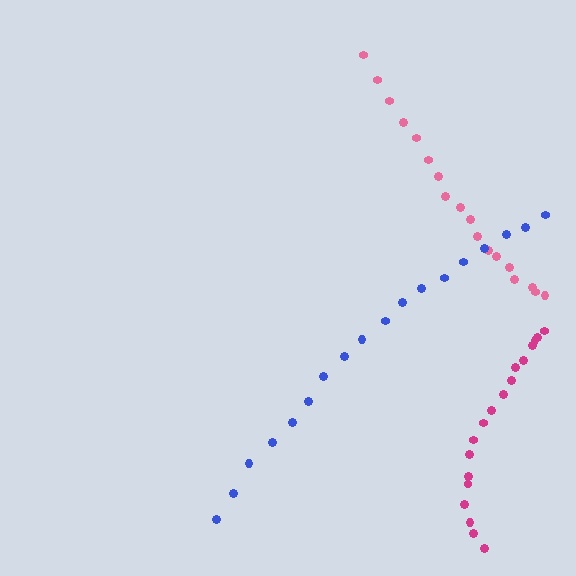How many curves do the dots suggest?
There are 3 distinct paths.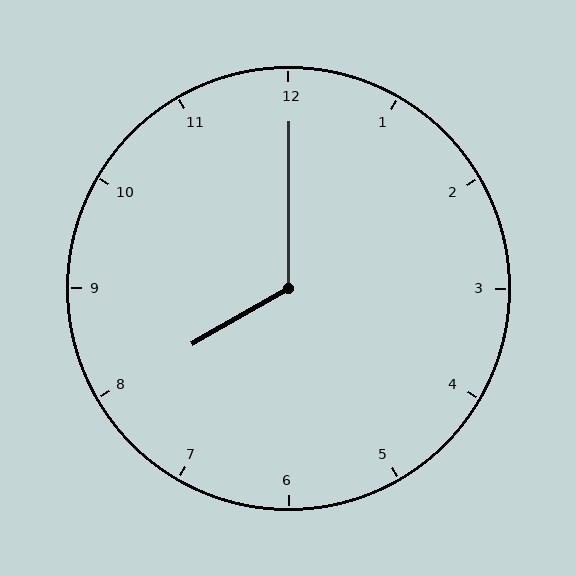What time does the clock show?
8:00.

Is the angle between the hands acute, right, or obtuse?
It is obtuse.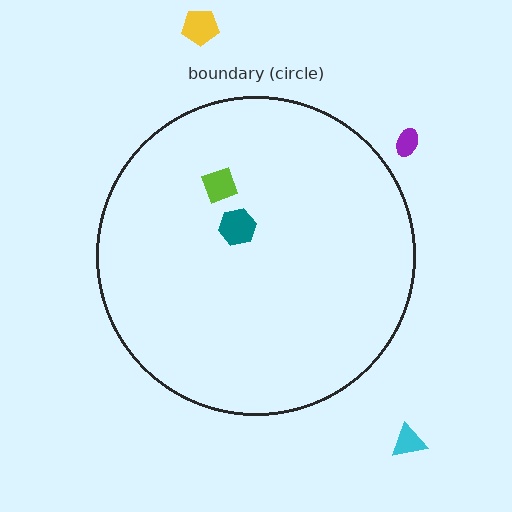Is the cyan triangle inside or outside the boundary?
Outside.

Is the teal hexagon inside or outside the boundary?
Inside.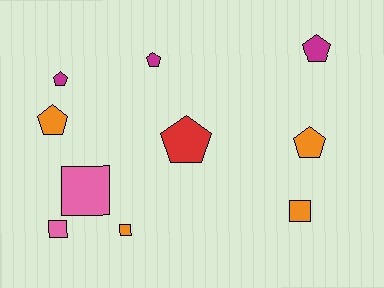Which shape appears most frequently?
Pentagon, with 6 objects.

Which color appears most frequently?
Orange, with 4 objects.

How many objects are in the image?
There are 10 objects.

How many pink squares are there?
There are 2 pink squares.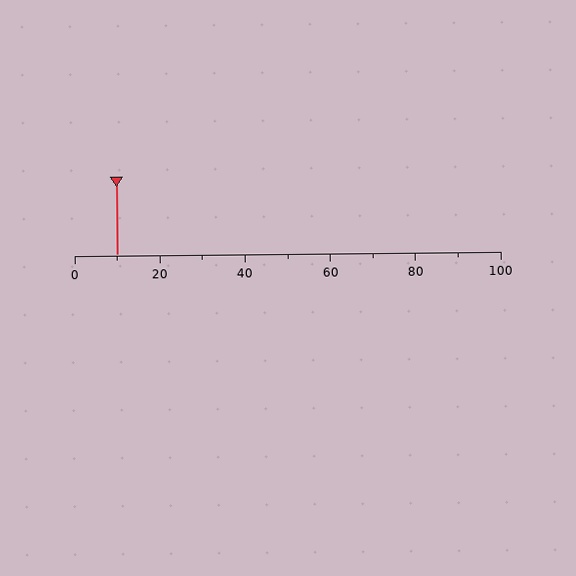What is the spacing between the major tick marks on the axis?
The major ticks are spaced 20 apart.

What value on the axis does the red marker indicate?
The marker indicates approximately 10.